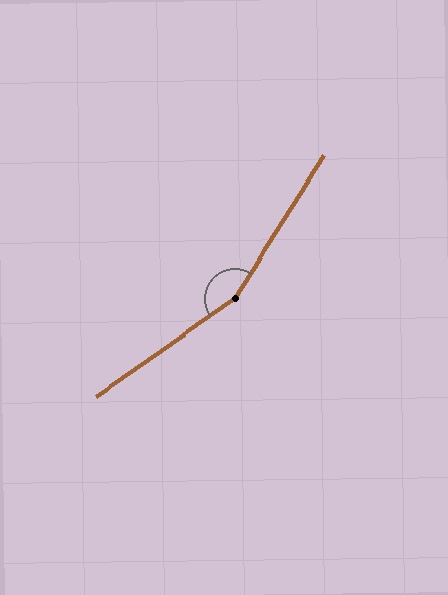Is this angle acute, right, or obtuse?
It is obtuse.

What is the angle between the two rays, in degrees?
Approximately 157 degrees.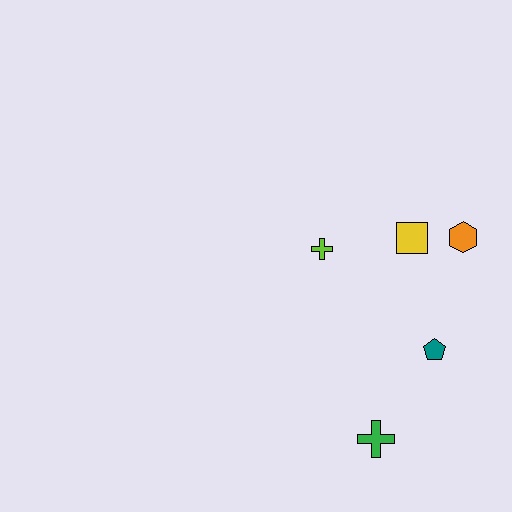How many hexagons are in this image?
There is 1 hexagon.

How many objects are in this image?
There are 5 objects.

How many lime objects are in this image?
There is 1 lime object.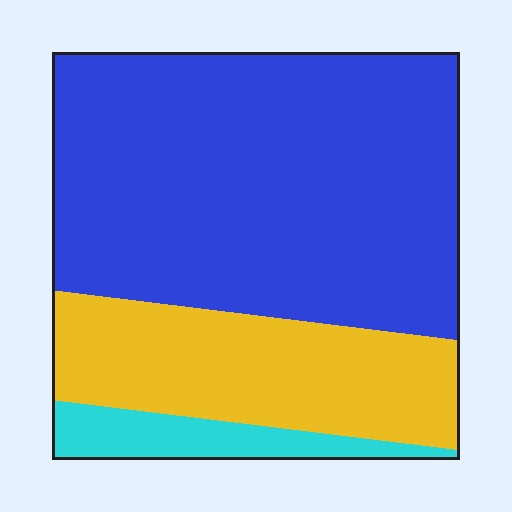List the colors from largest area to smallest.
From largest to smallest: blue, yellow, cyan.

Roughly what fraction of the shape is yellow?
Yellow covers 27% of the shape.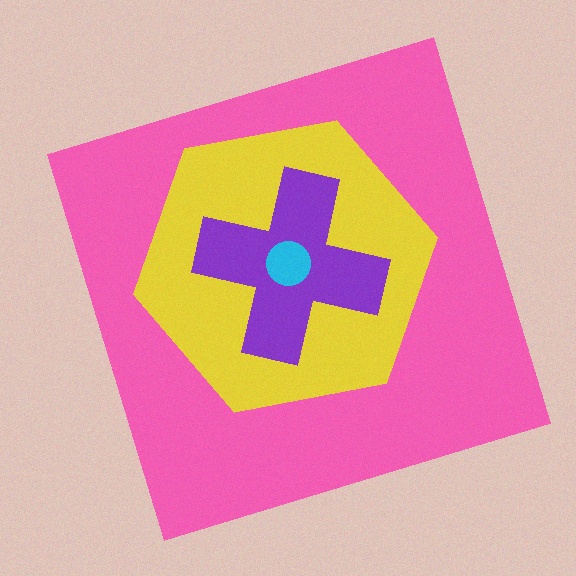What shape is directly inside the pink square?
The yellow hexagon.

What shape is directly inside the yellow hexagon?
The purple cross.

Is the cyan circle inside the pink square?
Yes.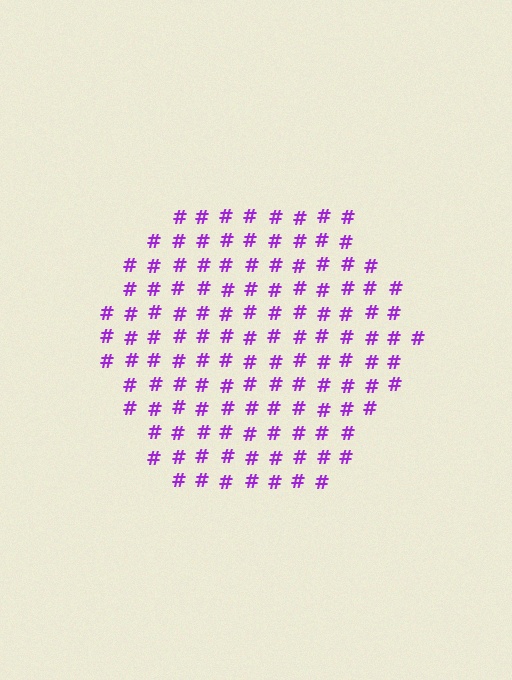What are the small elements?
The small elements are hash symbols.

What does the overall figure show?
The overall figure shows a hexagon.